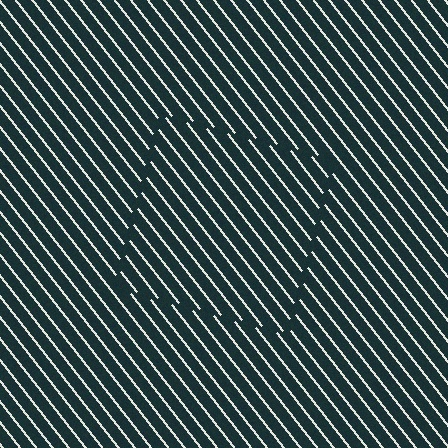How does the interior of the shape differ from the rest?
The interior of the shape contains the same grating, shifted by half a period — the contour is defined by the phase discontinuity where line-ends from the inner and outer gratings abut.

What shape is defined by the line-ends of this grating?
An illusory square. The interior of the shape contains the same grating, shifted by half a period — the contour is defined by the phase discontinuity where line-ends from the inner and outer gratings abut.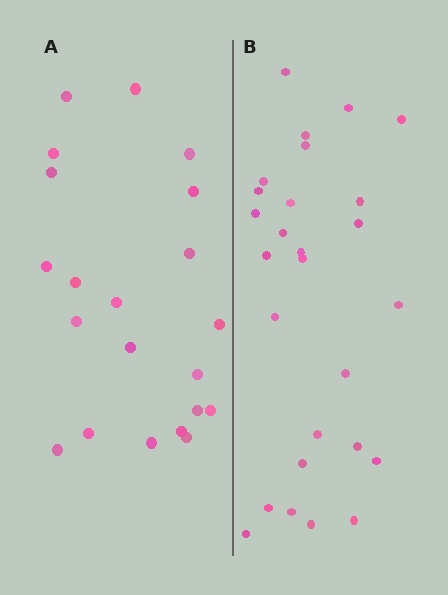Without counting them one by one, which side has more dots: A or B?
Region B (the right region) has more dots.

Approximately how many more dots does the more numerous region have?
Region B has about 6 more dots than region A.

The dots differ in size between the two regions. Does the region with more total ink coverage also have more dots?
No. Region A has more total ink coverage because its dots are larger, but region B actually contains more individual dots. Total area can be misleading — the number of items is what matters here.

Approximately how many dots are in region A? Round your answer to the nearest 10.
About 20 dots. (The exact count is 21, which rounds to 20.)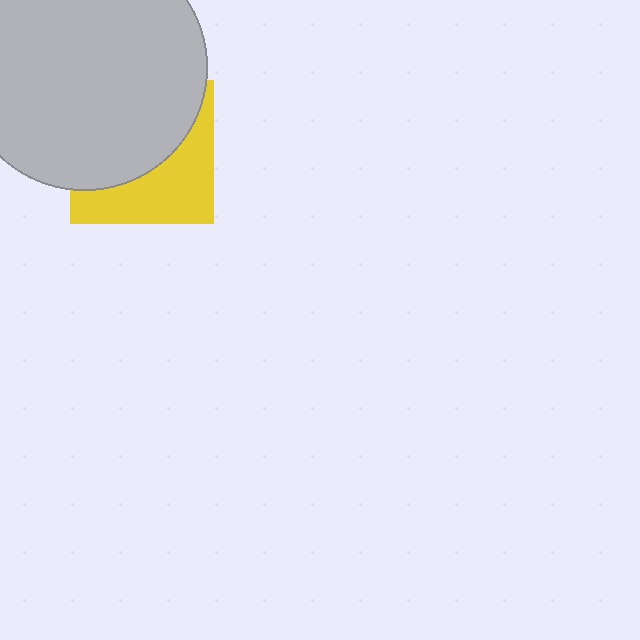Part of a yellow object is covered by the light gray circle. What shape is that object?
It is a square.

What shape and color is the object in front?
The object in front is a light gray circle.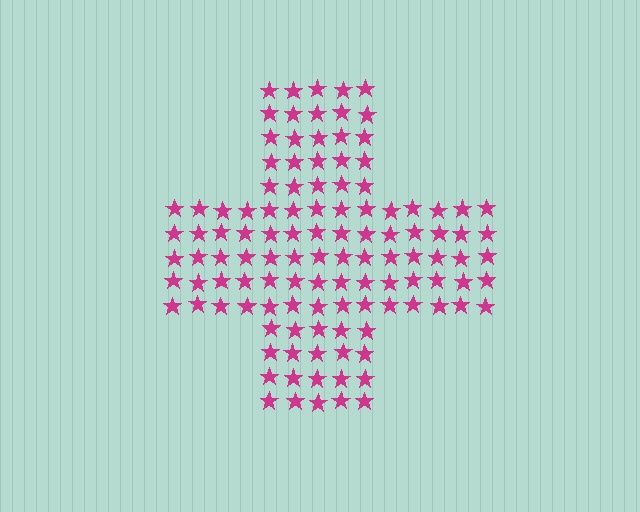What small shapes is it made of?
It is made of small stars.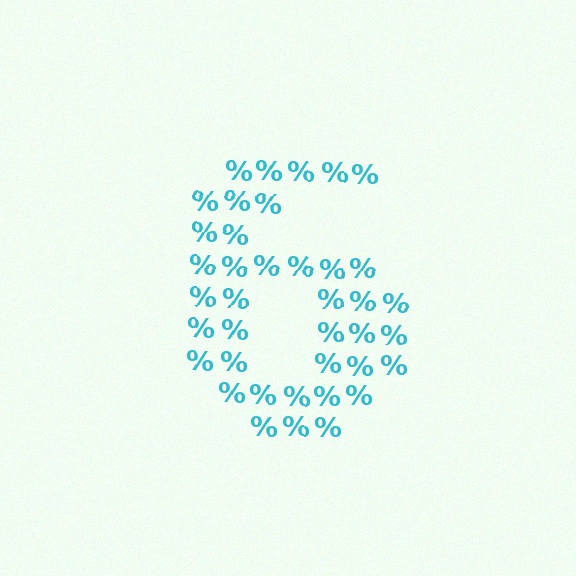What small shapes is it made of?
It is made of small percent signs.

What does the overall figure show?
The overall figure shows the digit 6.